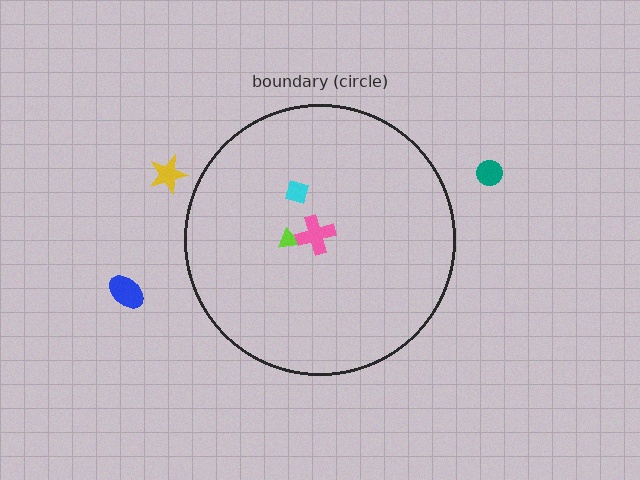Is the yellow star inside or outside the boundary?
Outside.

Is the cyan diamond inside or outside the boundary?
Inside.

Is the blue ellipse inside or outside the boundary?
Outside.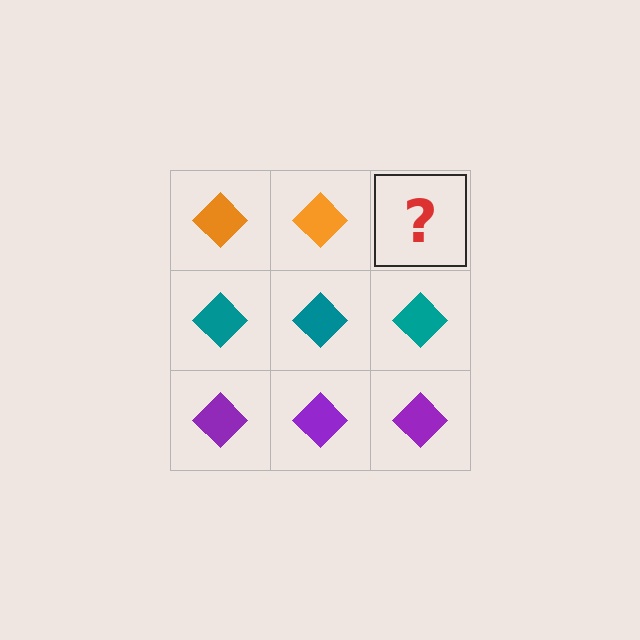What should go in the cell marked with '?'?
The missing cell should contain an orange diamond.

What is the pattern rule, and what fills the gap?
The rule is that each row has a consistent color. The gap should be filled with an orange diamond.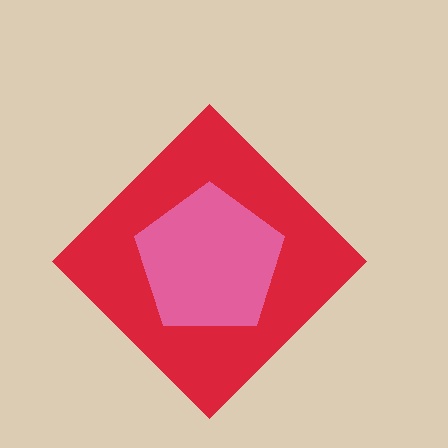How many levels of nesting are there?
2.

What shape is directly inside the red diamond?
The pink pentagon.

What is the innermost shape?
The pink pentagon.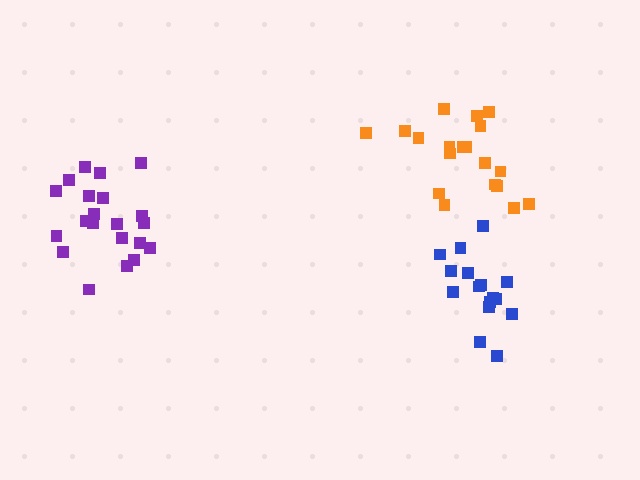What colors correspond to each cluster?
The clusters are colored: blue, orange, purple.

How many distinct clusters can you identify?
There are 3 distinct clusters.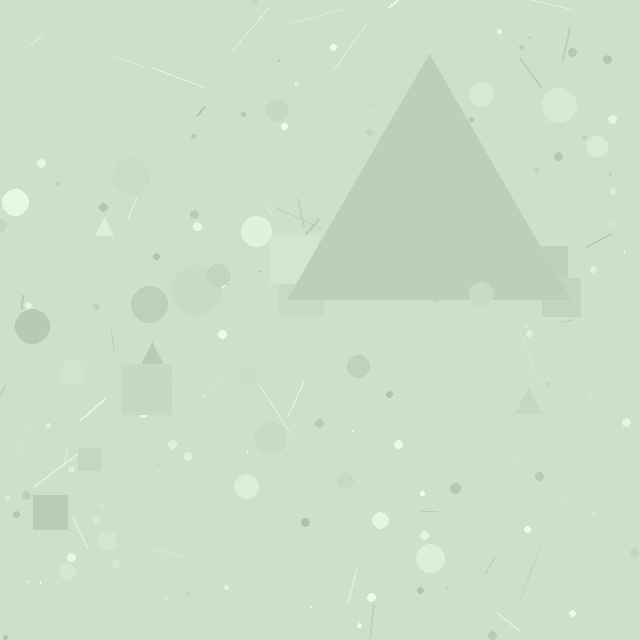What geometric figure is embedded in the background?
A triangle is embedded in the background.